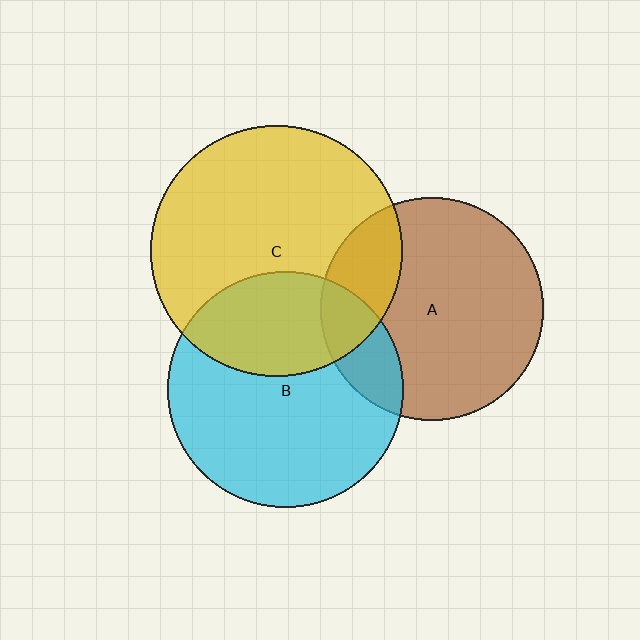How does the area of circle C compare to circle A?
Approximately 1.3 times.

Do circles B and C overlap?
Yes.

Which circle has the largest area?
Circle C (yellow).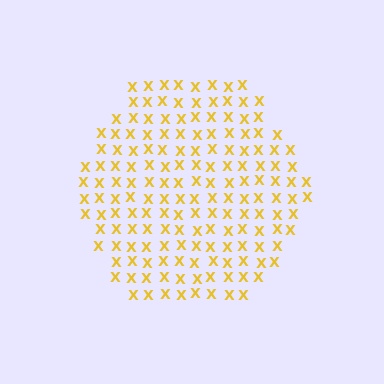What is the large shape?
The large shape is a hexagon.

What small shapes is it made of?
It is made of small letter X's.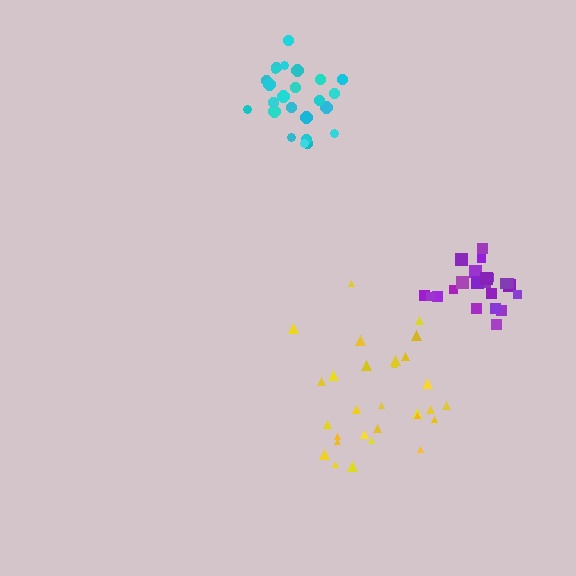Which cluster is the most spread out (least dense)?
Yellow.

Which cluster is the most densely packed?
Purple.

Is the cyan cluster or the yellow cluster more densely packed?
Cyan.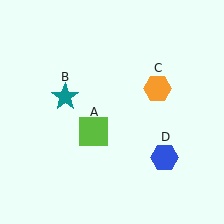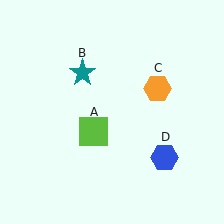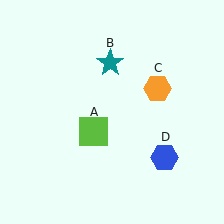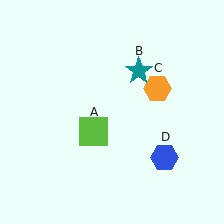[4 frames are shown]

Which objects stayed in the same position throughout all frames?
Lime square (object A) and orange hexagon (object C) and blue hexagon (object D) remained stationary.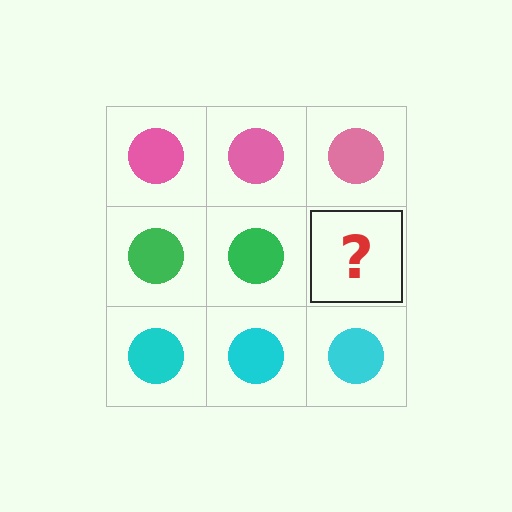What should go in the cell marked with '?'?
The missing cell should contain a green circle.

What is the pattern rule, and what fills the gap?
The rule is that each row has a consistent color. The gap should be filled with a green circle.